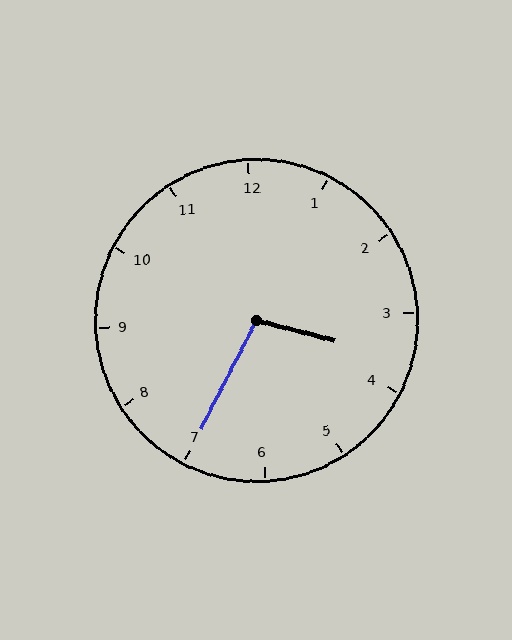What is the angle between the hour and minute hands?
Approximately 102 degrees.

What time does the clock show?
3:35.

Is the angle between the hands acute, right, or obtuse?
It is obtuse.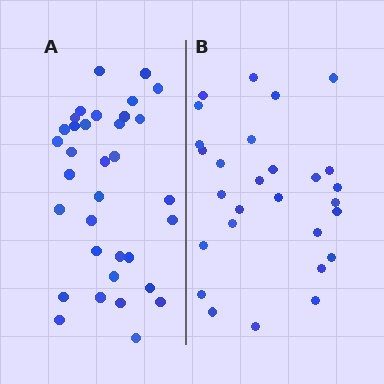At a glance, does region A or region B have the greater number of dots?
Region A (the left region) has more dots.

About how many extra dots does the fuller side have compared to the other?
Region A has about 6 more dots than region B.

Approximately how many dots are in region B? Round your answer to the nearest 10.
About 30 dots. (The exact count is 28, which rounds to 30.)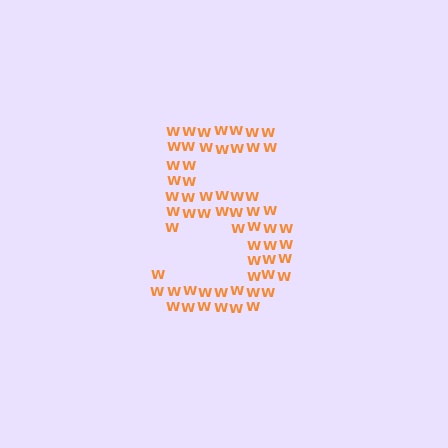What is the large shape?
The large shape is the digit 5.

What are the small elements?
The small elements are letter W's.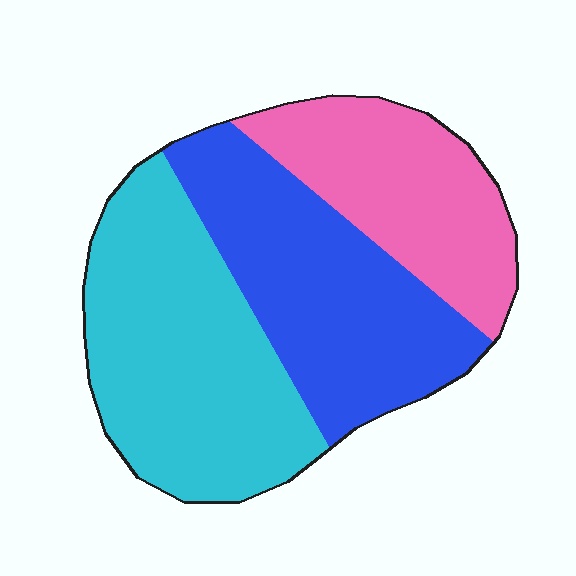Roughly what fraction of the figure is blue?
Blue covers 35% of the figure.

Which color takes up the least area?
Pink, at roughly 25%.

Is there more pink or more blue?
Blue.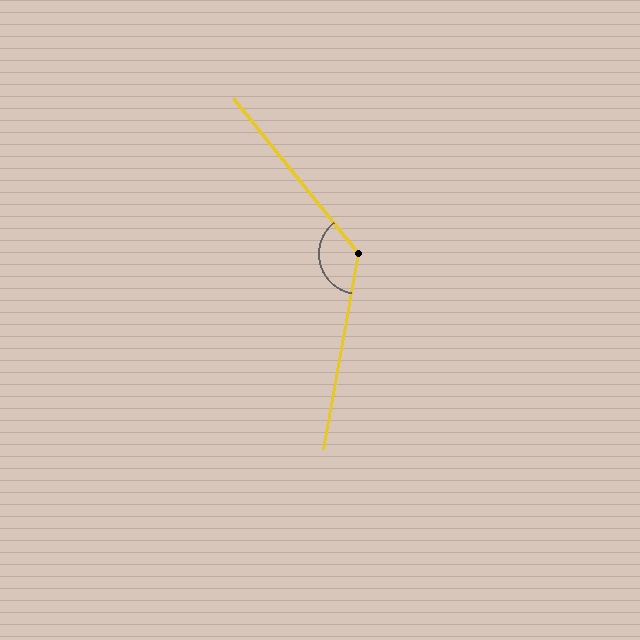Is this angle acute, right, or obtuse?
It is obtuse.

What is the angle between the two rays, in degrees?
Approximately 131 degrees.